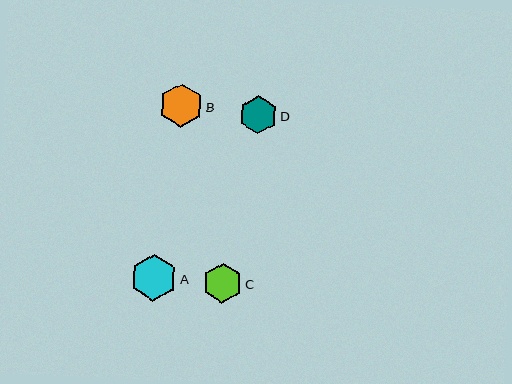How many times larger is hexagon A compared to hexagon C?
Hexagon A is approximately 1.2 times the size of hexagon C.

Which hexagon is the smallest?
Hexagon D is the smallest with a size of approximately 38 pixels.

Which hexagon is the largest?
Hexagon A is the largest with a size of approximately 46 pixels.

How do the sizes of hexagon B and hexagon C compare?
Hexagon B and hexagon C are approximately the same size.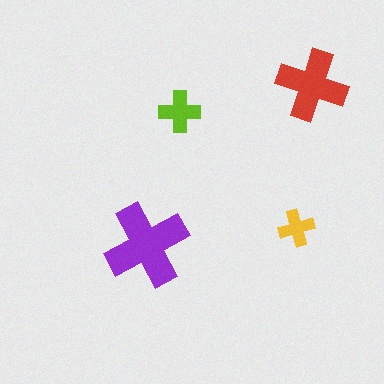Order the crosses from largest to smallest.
the purple one, the red one, the lime one, the yellow one.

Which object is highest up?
The red cross is topmost.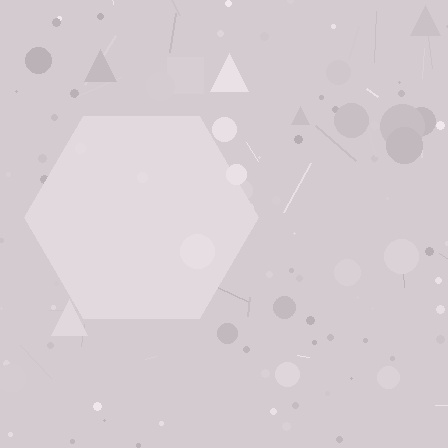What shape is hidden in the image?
A hexagon is hidden in the image.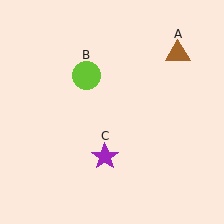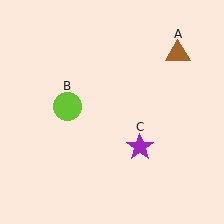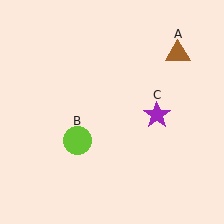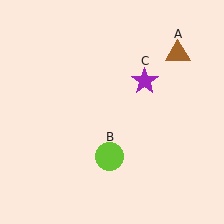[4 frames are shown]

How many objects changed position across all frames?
2 objects changed position: lime circle (object B), purple star (object C).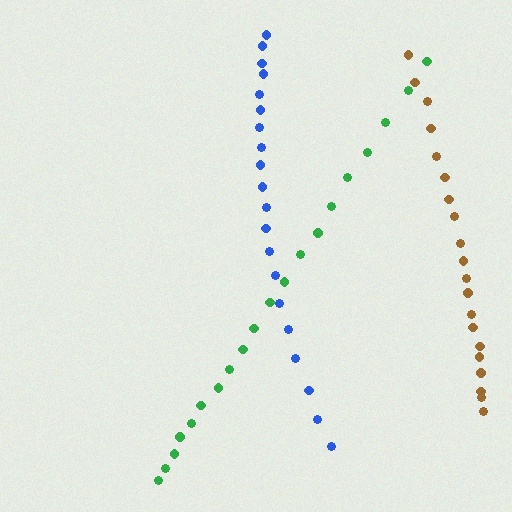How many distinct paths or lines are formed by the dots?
There are 3 distinct paths.